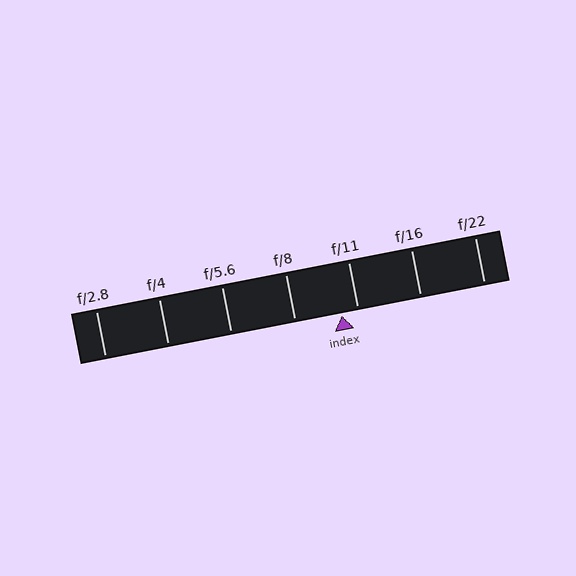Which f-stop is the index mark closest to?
The index mark is closest to f/11.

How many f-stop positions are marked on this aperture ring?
There are 7 f-stop positions marked.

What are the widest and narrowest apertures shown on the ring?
The widest aperture shown is f/2.8 and the narrowest is f/22.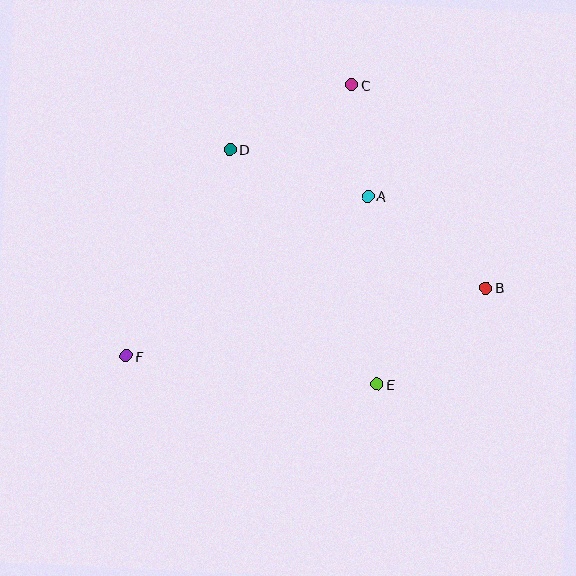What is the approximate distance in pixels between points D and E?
The distance between D and E is approximately 277 pixels.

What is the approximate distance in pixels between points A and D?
The distance between A and D is approximately 146 pixels.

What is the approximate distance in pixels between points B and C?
The distance between B and C is approximately 243 pixels.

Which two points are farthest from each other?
Points B and F are farthest from each other.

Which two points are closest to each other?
Points A and C are closest to each other.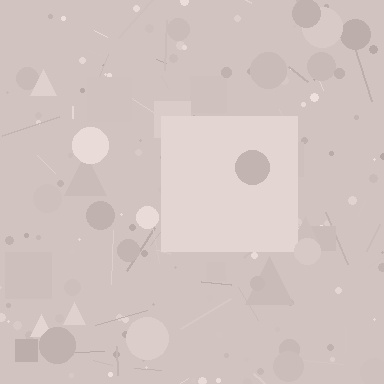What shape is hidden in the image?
A square is hidden in the image.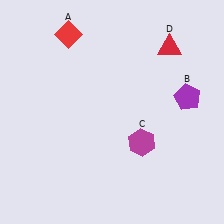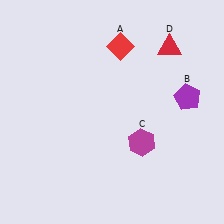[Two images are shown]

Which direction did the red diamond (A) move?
The red diamond (A) moved right.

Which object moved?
The red diamond (A) moved right.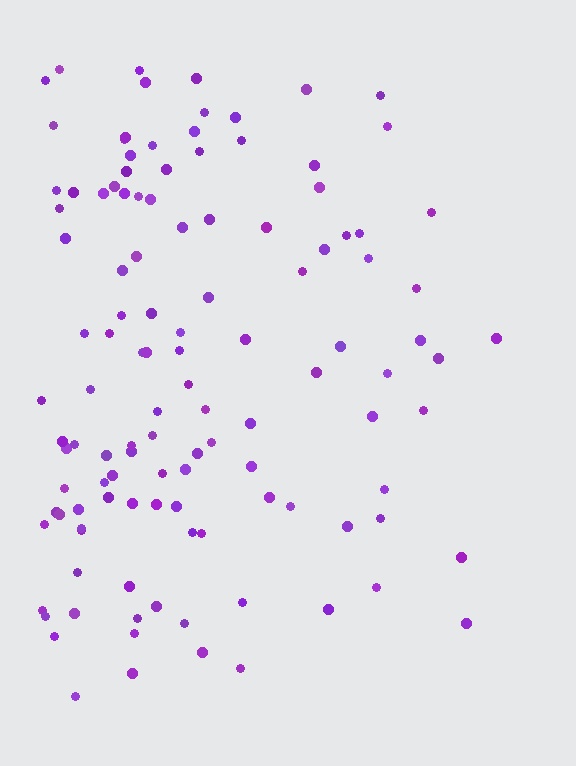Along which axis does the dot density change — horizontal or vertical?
Horizontal.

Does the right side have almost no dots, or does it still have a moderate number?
Still a moderate number, just noticeably fewer than the left.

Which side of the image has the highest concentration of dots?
The left.